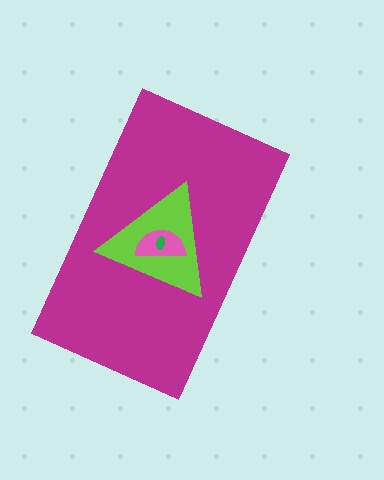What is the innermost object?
The green ellipse.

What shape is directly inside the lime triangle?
The pink semicircle.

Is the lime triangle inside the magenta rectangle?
Yes.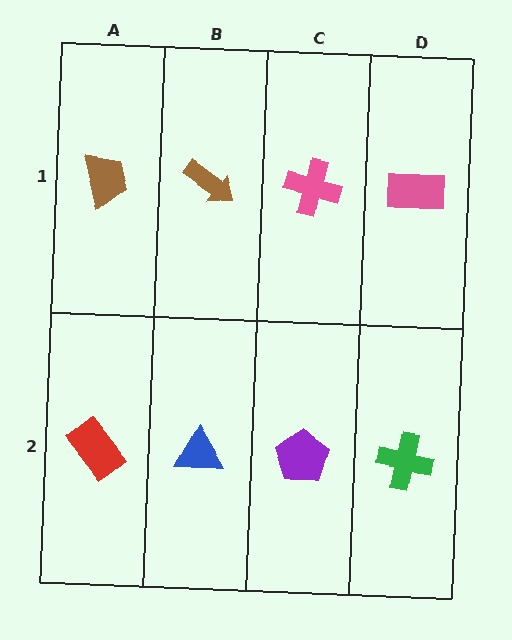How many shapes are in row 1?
4 shapes.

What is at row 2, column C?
A purple pentagon.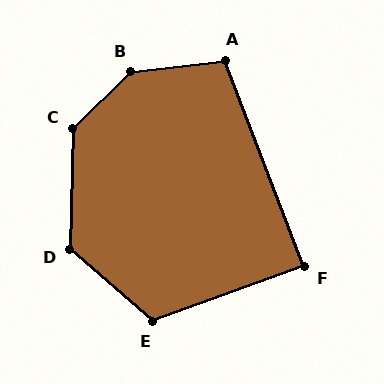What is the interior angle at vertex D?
Approximately 129 degrees (obtuse).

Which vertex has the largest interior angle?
B, at approximately 142 degrees.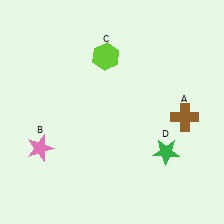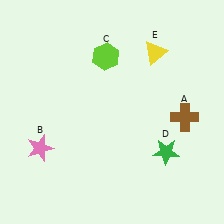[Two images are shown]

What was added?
A yellow triangle (E) was added in Image 2.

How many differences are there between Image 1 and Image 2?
There is 1 difference between the two images.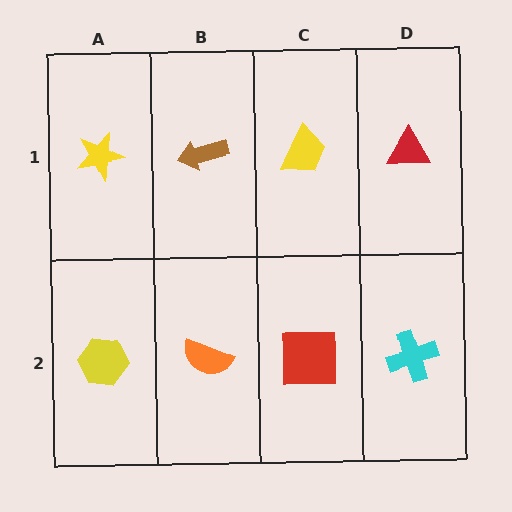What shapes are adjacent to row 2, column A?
A yellow star (row 1, column A), an orange semicircle (row 2, column B).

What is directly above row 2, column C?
A yellow trapezoid.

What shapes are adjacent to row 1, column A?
A yellow hexagon (row 2, column A), a brown arrow (row 1, column B).